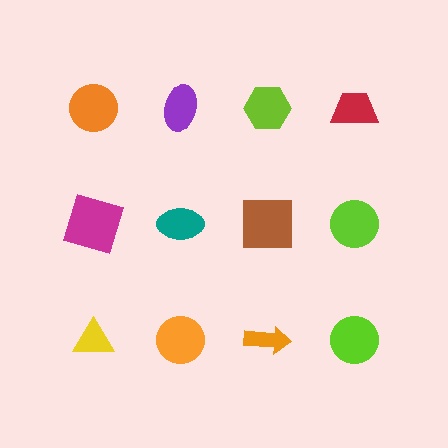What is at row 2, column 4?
A lime circle.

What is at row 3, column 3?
An orange arrow.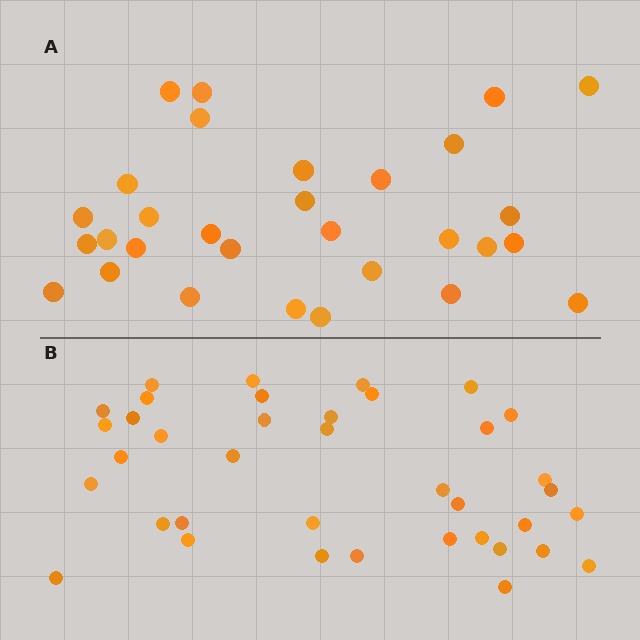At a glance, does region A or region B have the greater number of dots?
Region B (the bottom region) has more dots.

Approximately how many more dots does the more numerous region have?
Region B has roughly 8 or so more dots than region A.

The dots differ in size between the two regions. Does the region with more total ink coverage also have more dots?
No. Region A has more total ink coverage because its dots are larger, but region B actually contains more individual dots. Total area can be misleading — the number of items is what matters here.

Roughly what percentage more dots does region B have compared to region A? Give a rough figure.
About 25% more.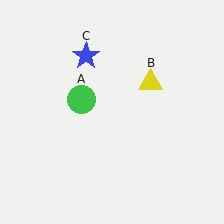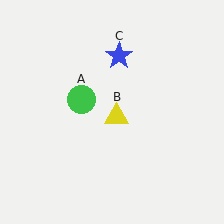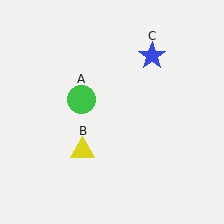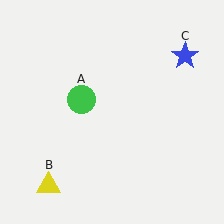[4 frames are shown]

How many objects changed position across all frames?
2 objects changed position: yellow triangle (object B), blue star (object C).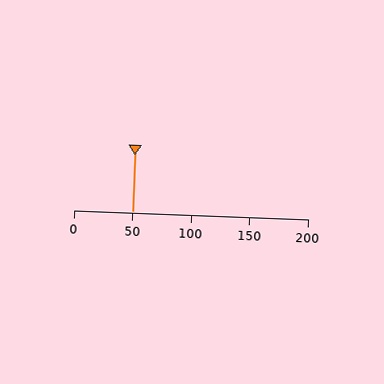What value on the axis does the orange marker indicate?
The marker indicates approximately 50.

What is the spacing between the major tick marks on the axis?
The major ticks are spaced 50 apart.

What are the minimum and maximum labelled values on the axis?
The axis runs from 0 to 200.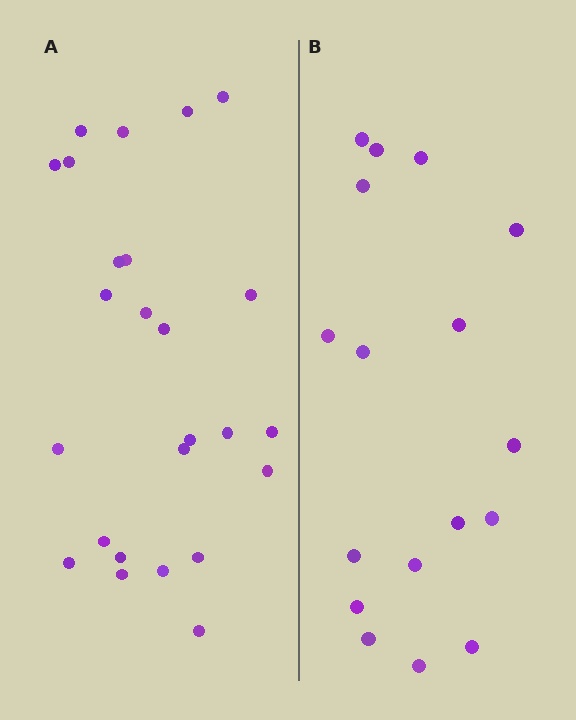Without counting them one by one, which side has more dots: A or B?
Region A (the left region) has more dots.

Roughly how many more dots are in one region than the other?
Region A has roughly 8 or so more dots than region B.